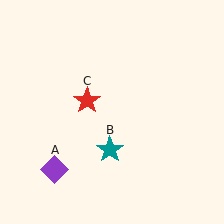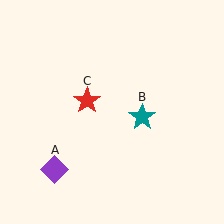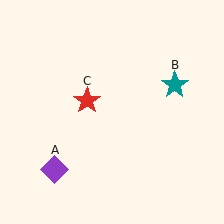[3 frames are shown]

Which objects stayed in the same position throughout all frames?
Purple diamond (object A) and red star (object C) remained stationary.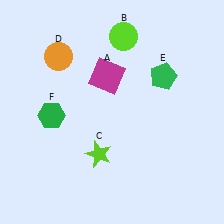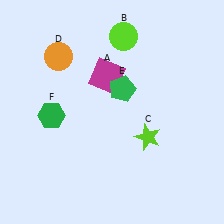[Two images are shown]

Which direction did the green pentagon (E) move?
The green pentagon (E) moved left.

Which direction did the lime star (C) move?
The lime star (C) moved right.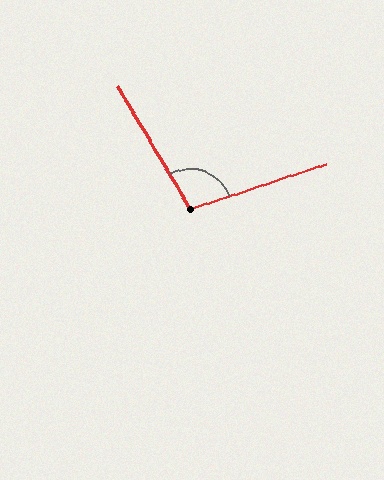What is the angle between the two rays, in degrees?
Approximately 102 degrees.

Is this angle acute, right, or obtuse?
It is obtuse.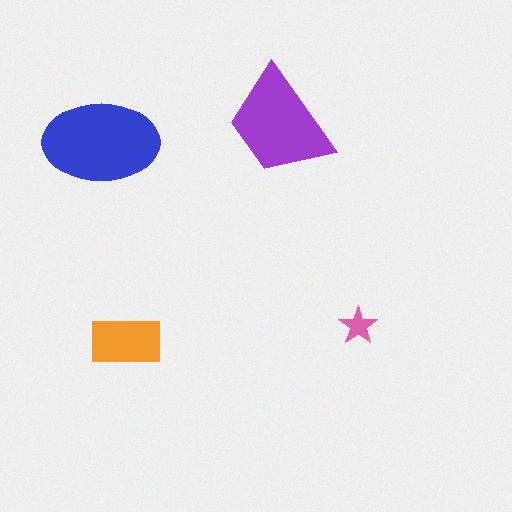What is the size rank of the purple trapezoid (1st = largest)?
2nd.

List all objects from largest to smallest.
The blue ellipse, the purple trapezoid, the orange rectangle, the pink star.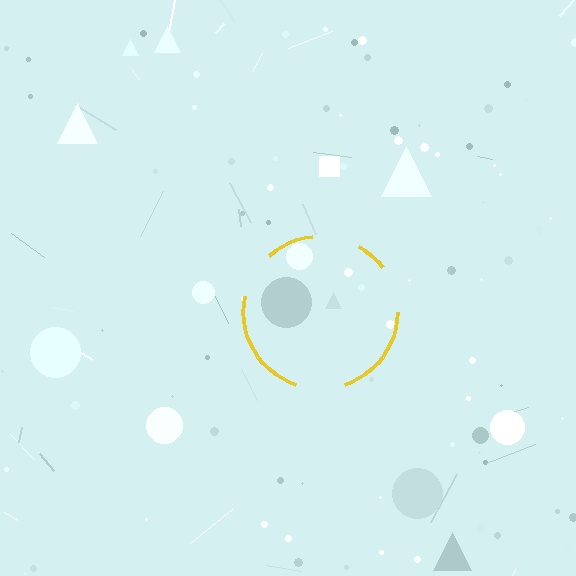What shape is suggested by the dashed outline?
The dashed outline suggests a circle.